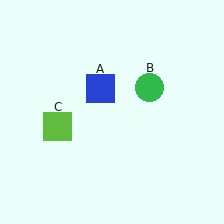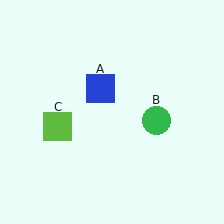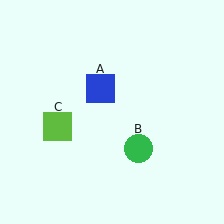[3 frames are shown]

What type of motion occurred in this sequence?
The green circle (object B) rotated clockwise around the center of the scene.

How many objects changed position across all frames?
1 object changed position: green circle (object B).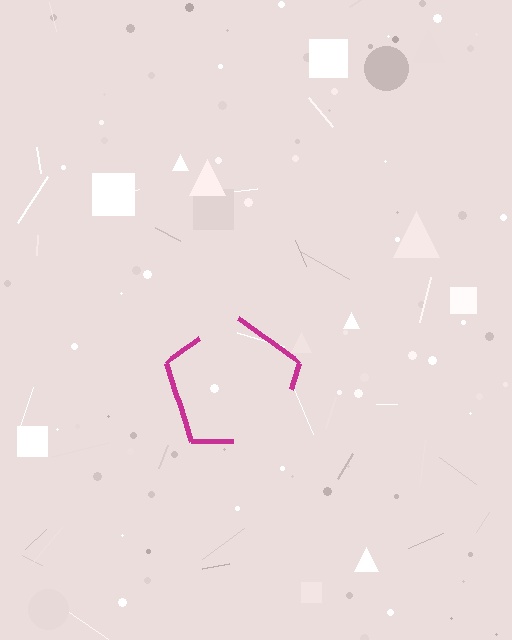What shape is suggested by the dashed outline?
The dashed outline suggests a pentagon.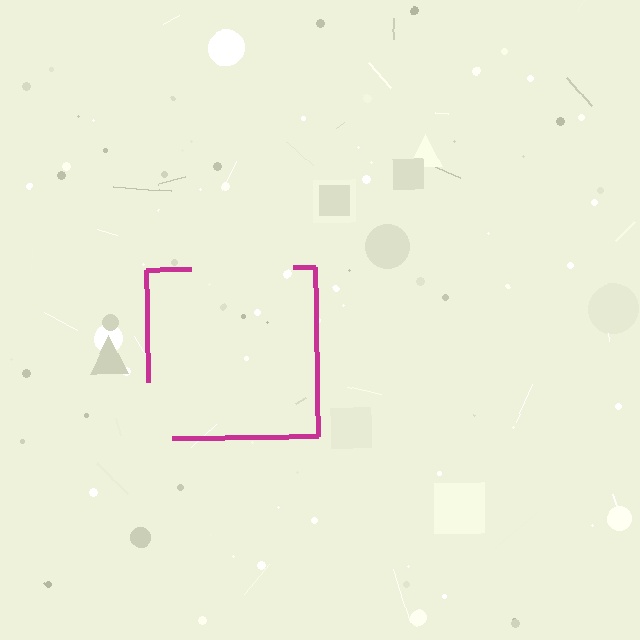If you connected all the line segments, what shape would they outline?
They would outline a square.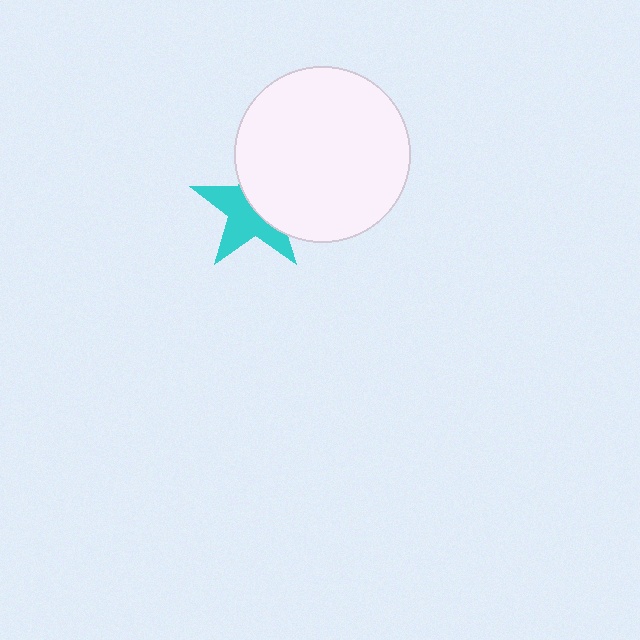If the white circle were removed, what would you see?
You would see the complete cyan star.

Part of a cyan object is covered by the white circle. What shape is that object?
It is a star.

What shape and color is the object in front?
The object in front is a white circle.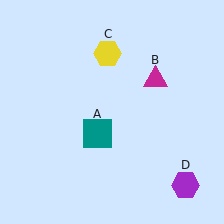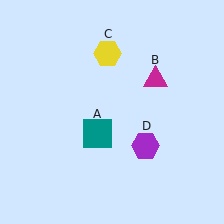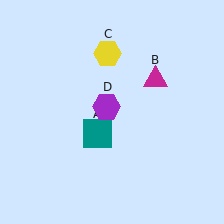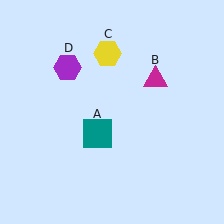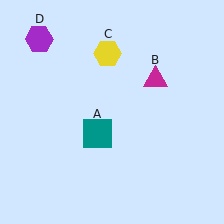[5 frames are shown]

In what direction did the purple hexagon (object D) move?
The purple hexagon (object D) moved up and to the left.